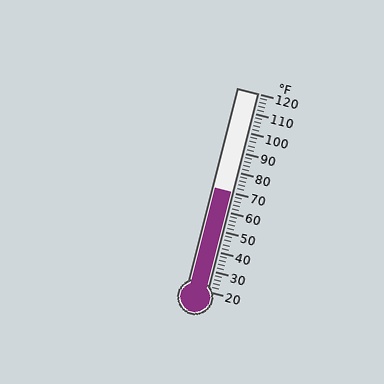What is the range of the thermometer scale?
The thermometer scale ranges from 20°F to 120°F.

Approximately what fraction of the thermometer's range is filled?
The thermometer is filled to approximately 50% of its range.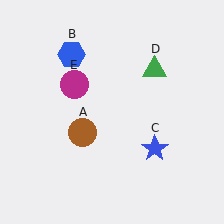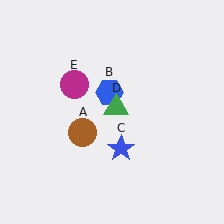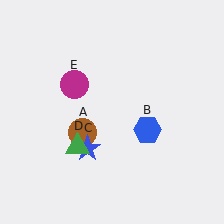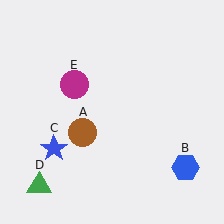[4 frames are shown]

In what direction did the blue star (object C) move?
The blue star (object C) moved left.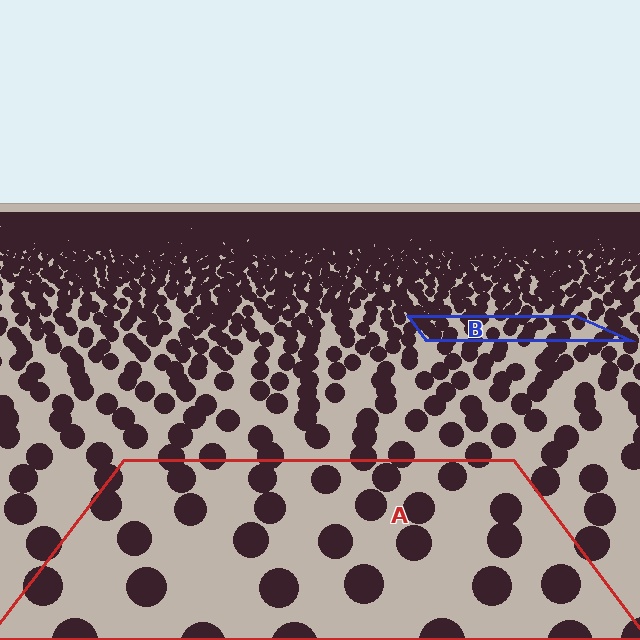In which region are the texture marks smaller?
The texture marks are smaller in region B, because it is farther away.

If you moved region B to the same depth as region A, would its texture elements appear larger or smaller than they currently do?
They would appear larger. At a closer depth, the same texture elements are projected at a bigger on-screen size.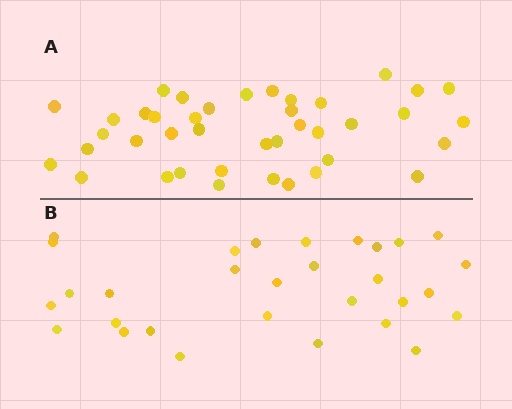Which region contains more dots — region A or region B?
Region A (the top region) has more dots.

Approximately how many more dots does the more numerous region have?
Region A has roughly 10 or so more dots than region B.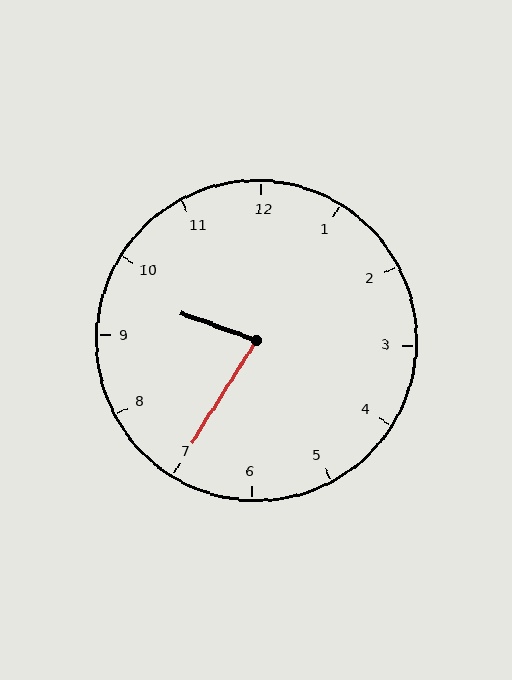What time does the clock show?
9:35.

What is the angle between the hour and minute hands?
Approximately 78 degrees.